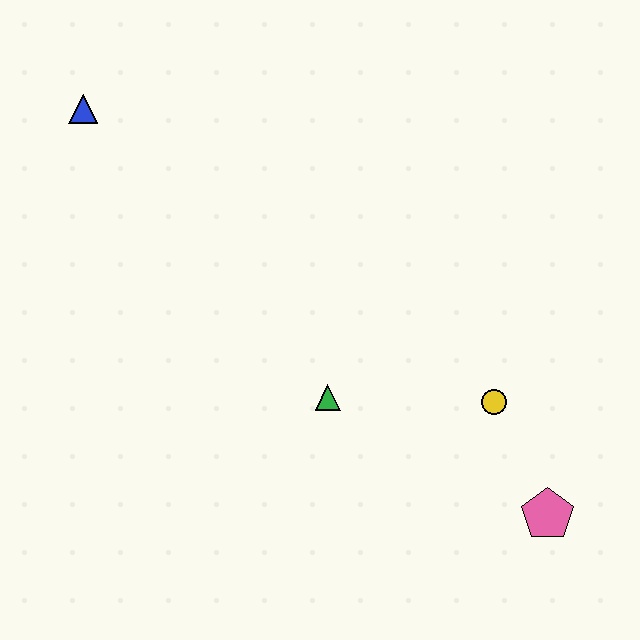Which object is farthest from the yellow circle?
The blue triangle is farthest from the yellow circle.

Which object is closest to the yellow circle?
The pink pentagon is closest to the yellow circle.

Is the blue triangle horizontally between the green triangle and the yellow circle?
No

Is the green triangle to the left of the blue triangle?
No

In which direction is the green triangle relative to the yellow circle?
The green triangle is to the left of the yellow circle.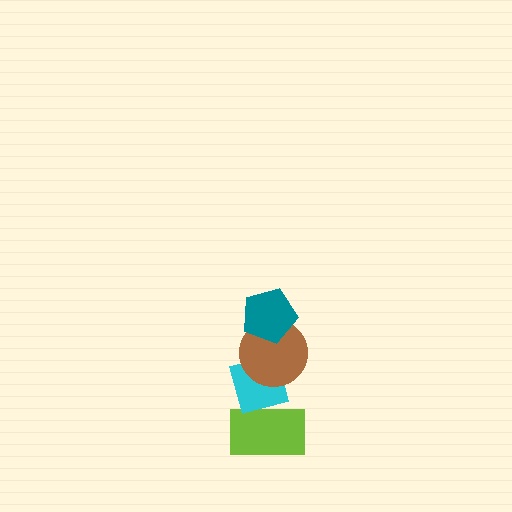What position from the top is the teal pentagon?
The teal pentagon is 1st from the top.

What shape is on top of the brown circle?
The teal pentagon is on top of the brown circle.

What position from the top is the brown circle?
The brown circle is 2nd from the top.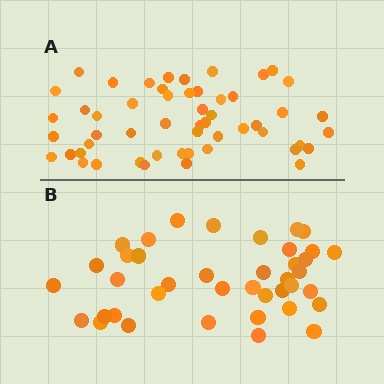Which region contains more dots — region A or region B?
Region A (the top region) has more dots.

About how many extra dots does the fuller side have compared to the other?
Region A has approximately 15 more dots than region B.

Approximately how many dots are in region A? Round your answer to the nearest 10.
About 50 dots. (The exact count is 53, which rounds to 50.)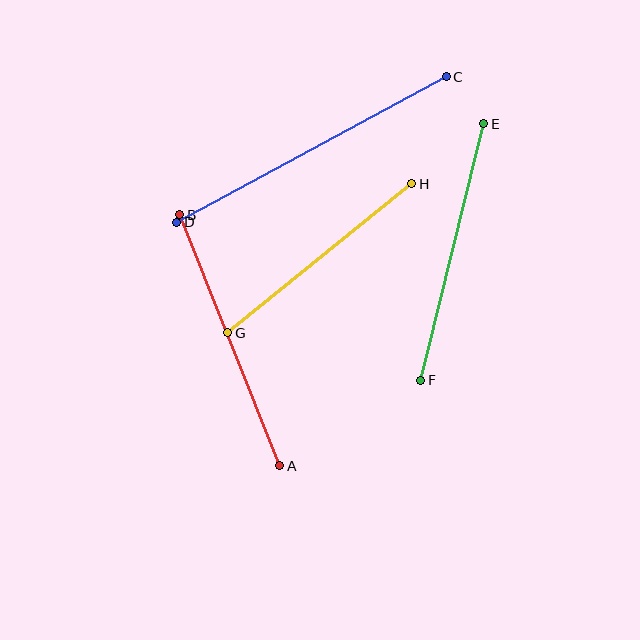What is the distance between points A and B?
The distance is approximately 271 pixels.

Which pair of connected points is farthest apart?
Points C and D are farthest apart.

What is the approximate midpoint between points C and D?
The midpoint is at approximately (312, 150) pixels.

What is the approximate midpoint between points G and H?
The midpoint is at approximately (320, 258) pixels.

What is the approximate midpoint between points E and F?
The midpoint is at approximately (452, 252) pixels.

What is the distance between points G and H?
The distance is approximately 237 pixels.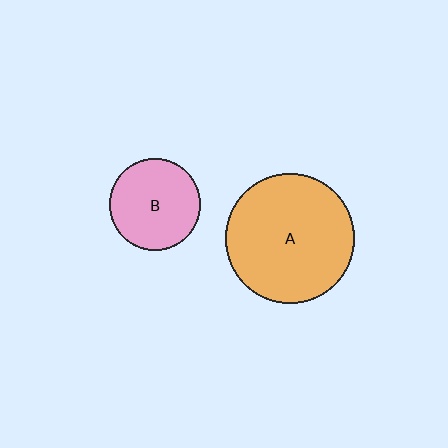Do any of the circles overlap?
No, none of the circles overlap.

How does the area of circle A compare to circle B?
Approximately 2.0 times.